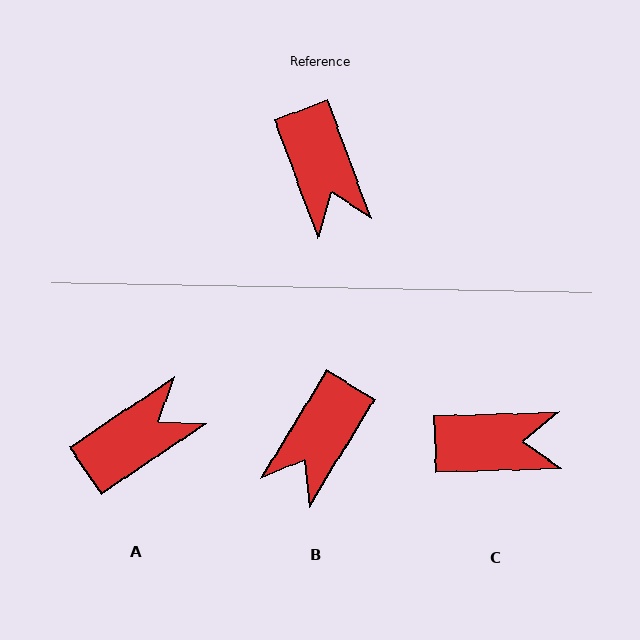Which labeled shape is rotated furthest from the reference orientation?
A, about 103 degrees away.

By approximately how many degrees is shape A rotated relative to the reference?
Approximately 103 degrees counter-clockwise.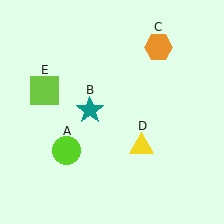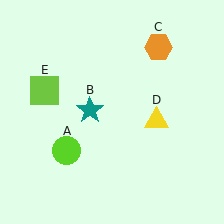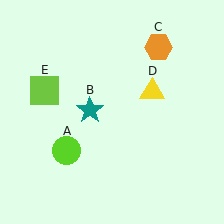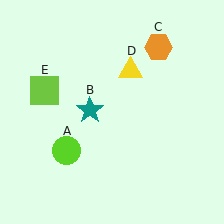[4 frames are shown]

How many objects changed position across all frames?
1 object changed position: yellow triangle (object D).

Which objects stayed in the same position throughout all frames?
Lime circle (object A) and teal star (object B) and orange hexagon (object C) and lime square (object E) remained stationary.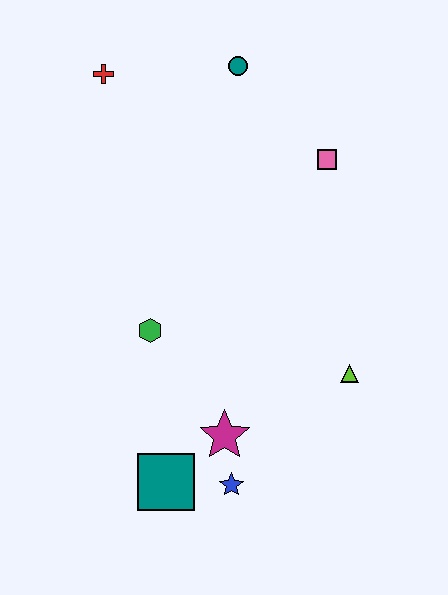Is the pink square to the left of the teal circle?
No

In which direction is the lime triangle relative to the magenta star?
The lime triangle is to the right of the magenta star.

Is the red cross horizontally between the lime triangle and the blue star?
No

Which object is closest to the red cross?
The teal circle is closest to the red cross.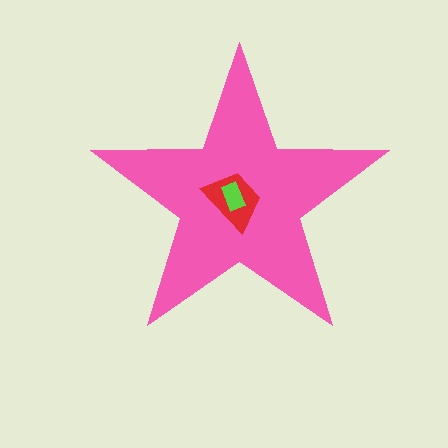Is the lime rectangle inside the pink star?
Yes.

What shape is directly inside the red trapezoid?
The lime rectangle.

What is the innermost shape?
The lime rectangle.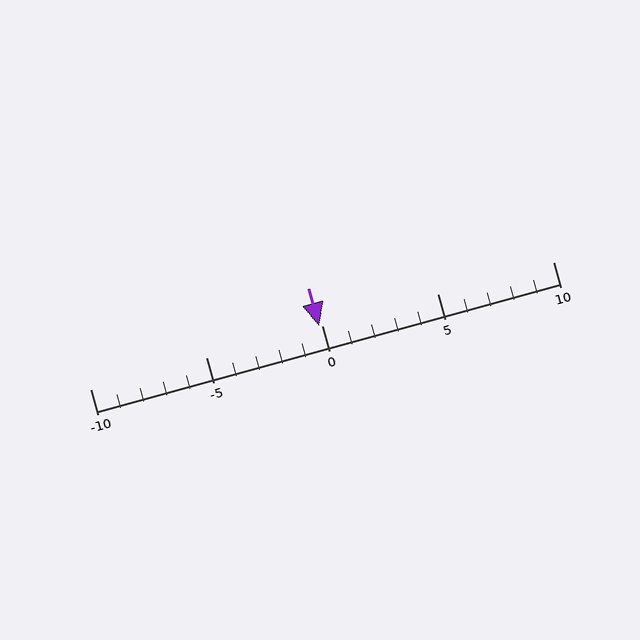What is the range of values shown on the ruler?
The ruler shows values from -10 to 10.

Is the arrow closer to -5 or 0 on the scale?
The arrow is closer to 0.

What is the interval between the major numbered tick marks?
The major tick marks are spaced 5 units apart.